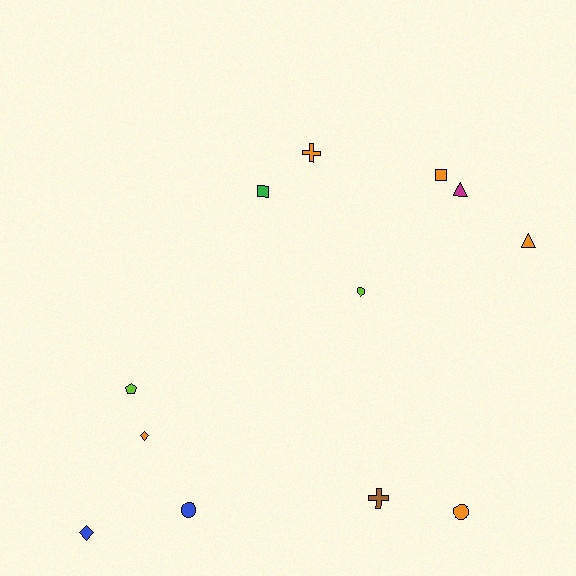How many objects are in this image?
There are 12 objects.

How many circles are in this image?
There are 2 circles.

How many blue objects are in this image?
There are 2 blue objects.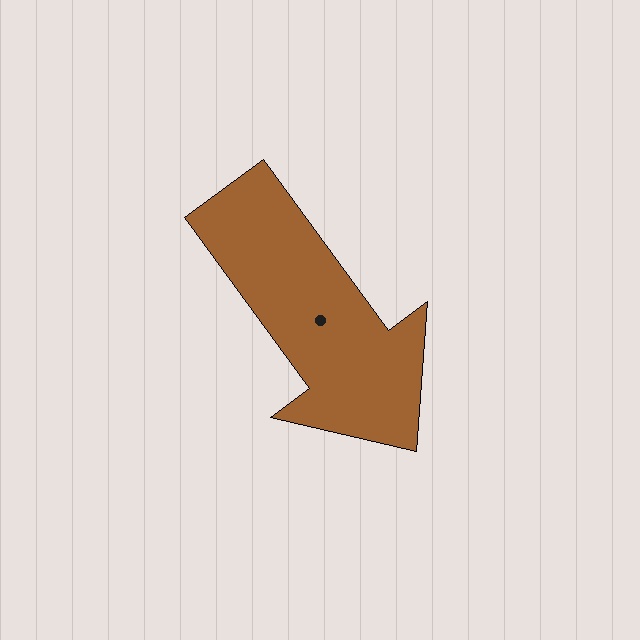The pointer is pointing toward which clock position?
Roughly 5 o'clock.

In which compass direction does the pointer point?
Southeast.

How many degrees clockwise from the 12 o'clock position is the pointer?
Approximately 144 degrees.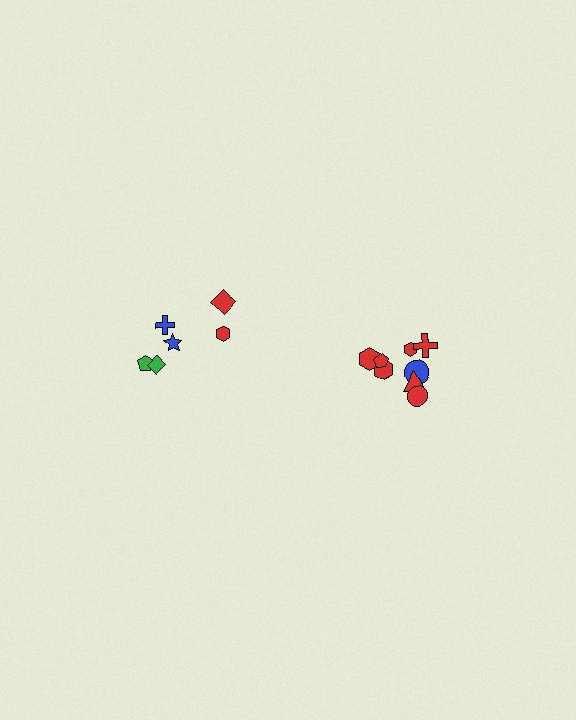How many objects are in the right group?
There are 8 objects.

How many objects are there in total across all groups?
There are 14 objects.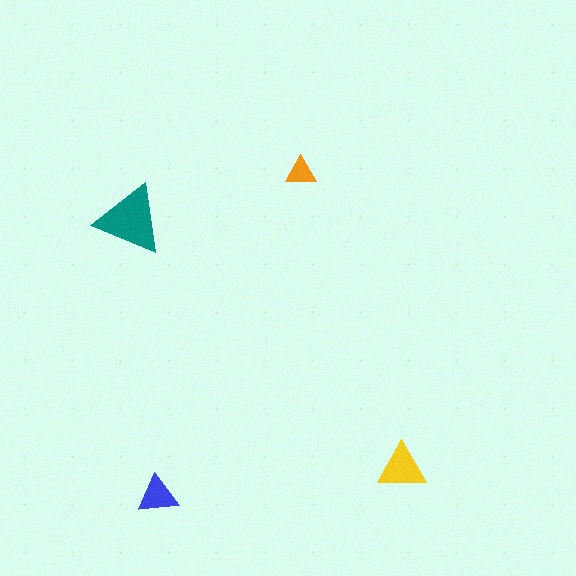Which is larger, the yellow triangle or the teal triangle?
The teal one.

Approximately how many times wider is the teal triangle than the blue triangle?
About 1.5 times wider.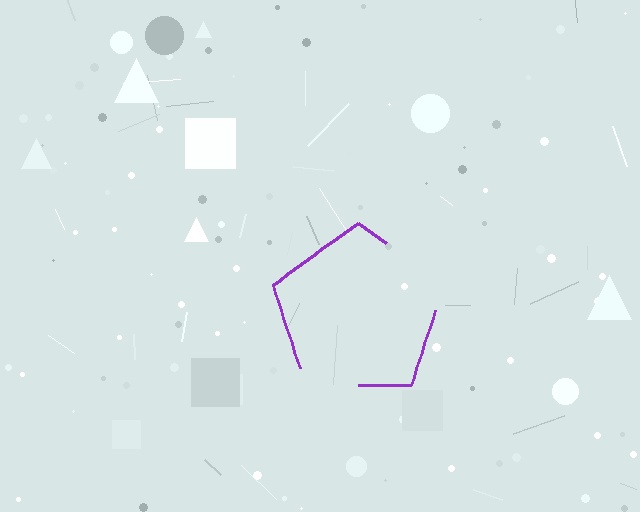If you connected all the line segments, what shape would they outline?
They would outline a pentagon.